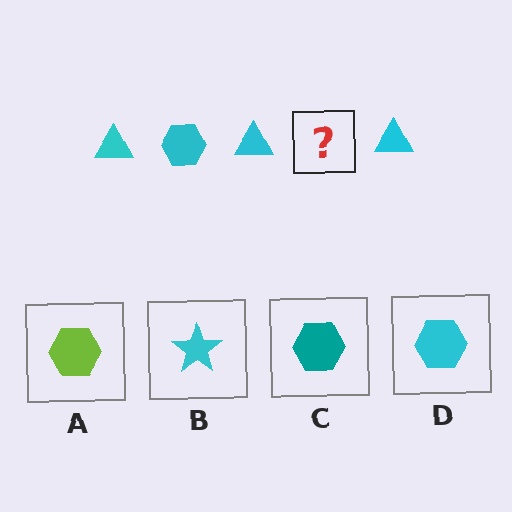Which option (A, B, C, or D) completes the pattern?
D.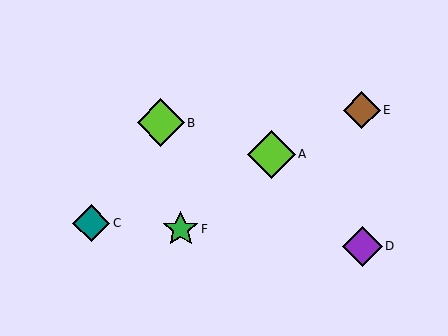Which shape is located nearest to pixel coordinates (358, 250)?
The purple diamond (labeled D) at (362, 246) is nearest to that location.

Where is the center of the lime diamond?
The center of the lime diamond is at (271, 154).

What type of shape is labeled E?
Shape E is a brown diamond.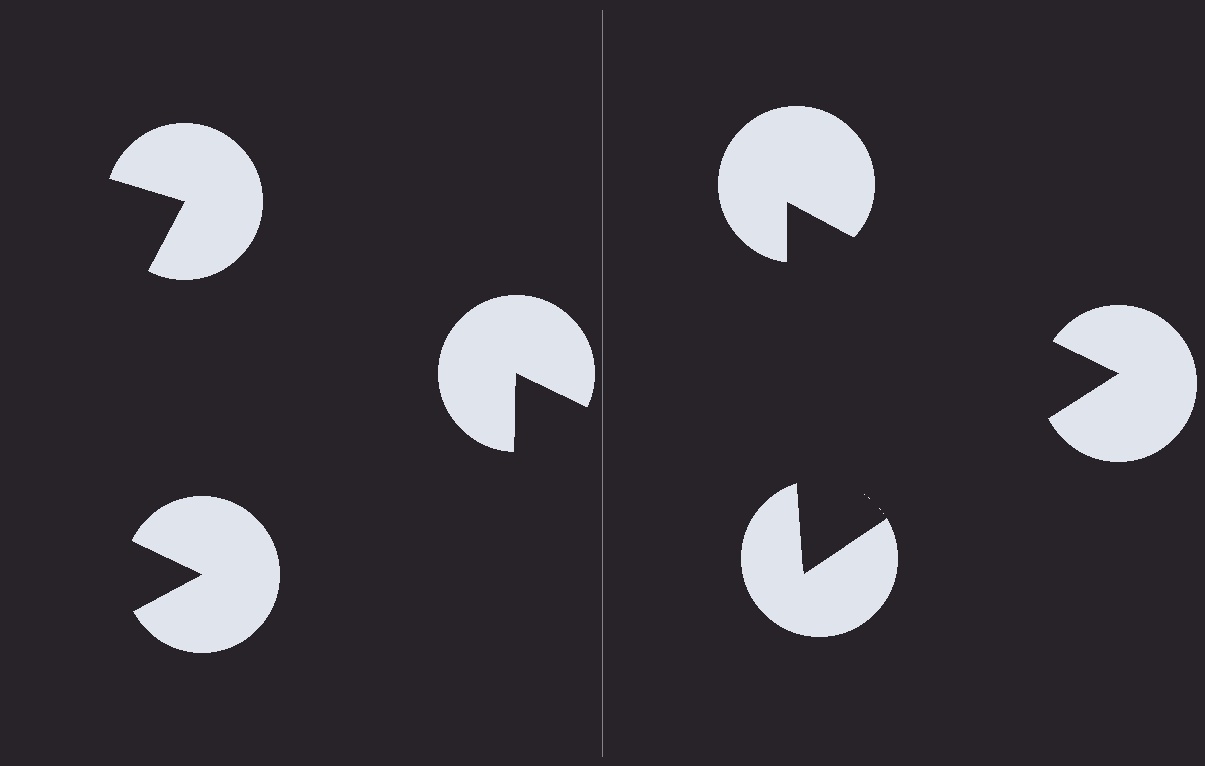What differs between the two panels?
The pac-man discs are positioned identically on both sides; only the wedge orientations differ. On the right they align to a triangle; on the left they are misaligned.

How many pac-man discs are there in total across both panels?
6 — 3 on each side.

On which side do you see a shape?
An illusory triangle appears on the right side. On the left side the wedge cuts are rotated, so no coherent shape forms.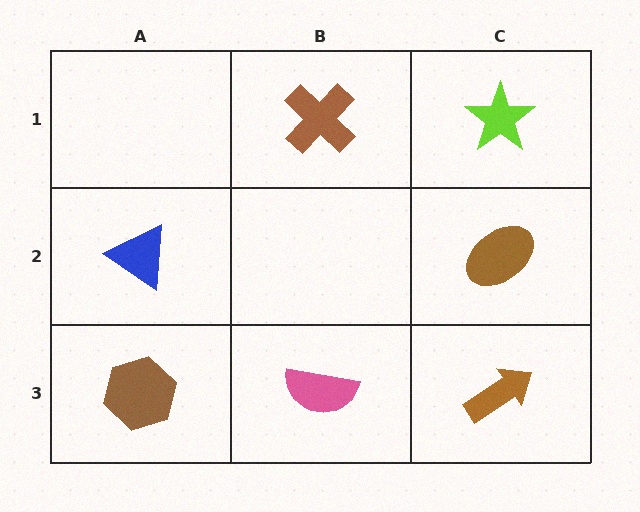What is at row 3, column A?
A brown hexagon.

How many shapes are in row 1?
2 shapes.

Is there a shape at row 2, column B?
No, that cell is empty.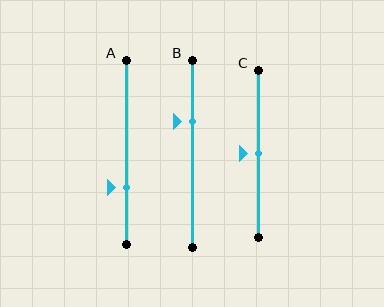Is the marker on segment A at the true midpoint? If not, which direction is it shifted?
No, the marker on segment A is shifted downward by about 19% of the segment length.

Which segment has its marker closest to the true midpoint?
Segment C has its marker closest to the true midpoint.